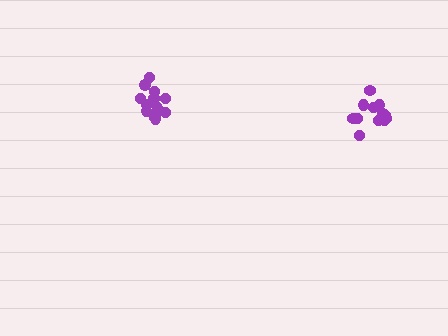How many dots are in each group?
Group 1: 13 dots, Group 2: 12 dots (25 total).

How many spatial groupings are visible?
There are 2 spatial groupings.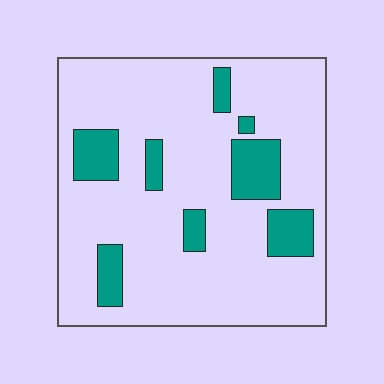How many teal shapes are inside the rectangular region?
8.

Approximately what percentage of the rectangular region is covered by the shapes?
Approximately 15%.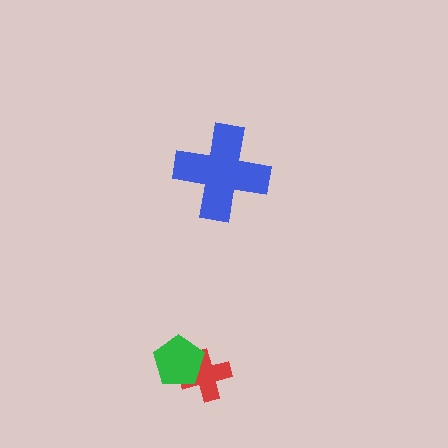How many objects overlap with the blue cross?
0 objects overlap with the blue cross.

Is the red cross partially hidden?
Yes, it is partially covered by another shape.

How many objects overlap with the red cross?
1 object overlaps with the red cross.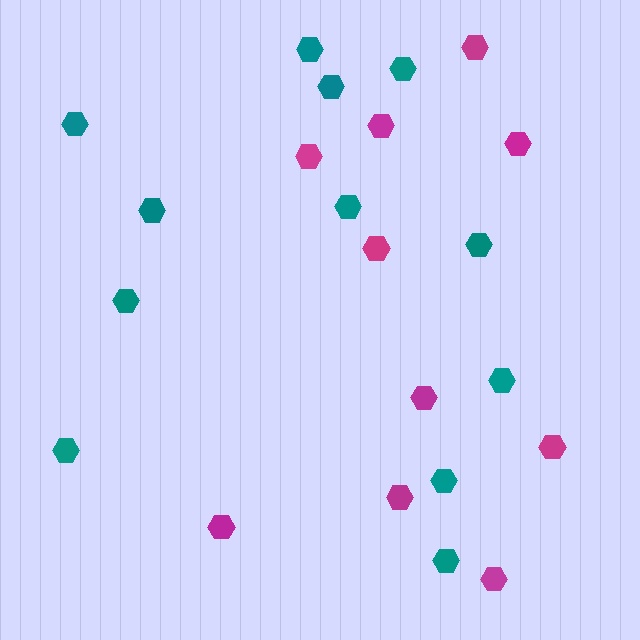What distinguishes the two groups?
There are 2 groups: one group of teal hexagons (12) and one group of magenta hexagons (10).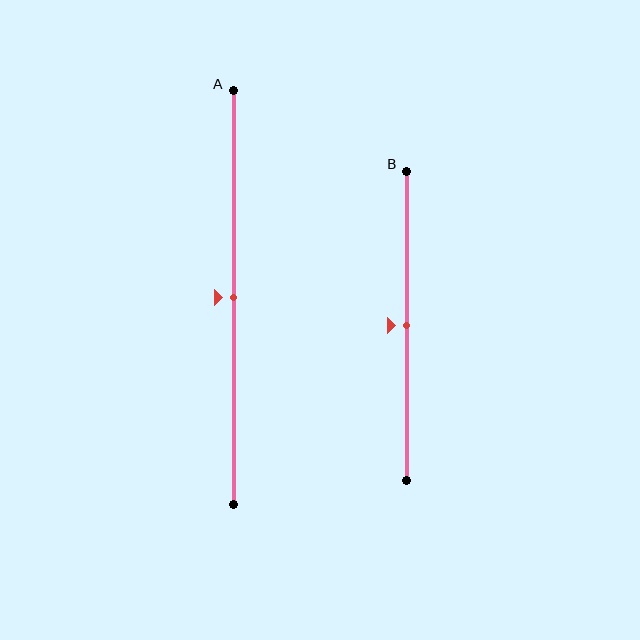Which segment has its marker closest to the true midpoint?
Segment A has its marker closest to the true midpoint.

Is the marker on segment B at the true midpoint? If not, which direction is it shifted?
Yes, the marker on segment B is at the true midpoint.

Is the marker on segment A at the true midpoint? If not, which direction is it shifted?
Yes, the marker on segment A is at the true midpoint.